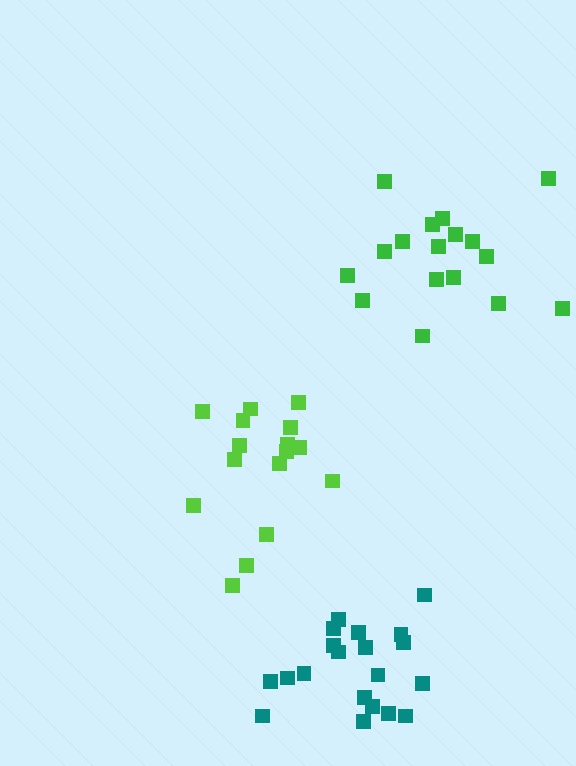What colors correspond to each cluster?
The clusters are colored: lime, teal, green.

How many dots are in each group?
Group 1: 16 dots, Group 2: 20 dots, Group 3: 17 dots (53 total).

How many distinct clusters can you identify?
There are 3 distinct clusters.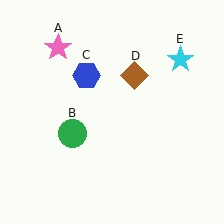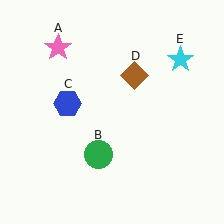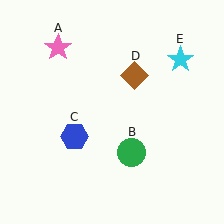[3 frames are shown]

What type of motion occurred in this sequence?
The green circle (object B), blue hexagon (object C) rotated counterclockwise around the center of the scene.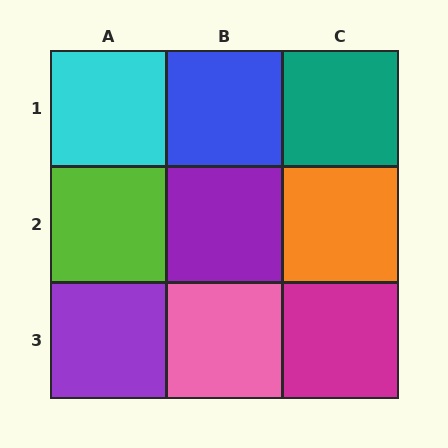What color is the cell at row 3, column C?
Magenta.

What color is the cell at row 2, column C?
Orange.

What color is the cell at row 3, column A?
Purple.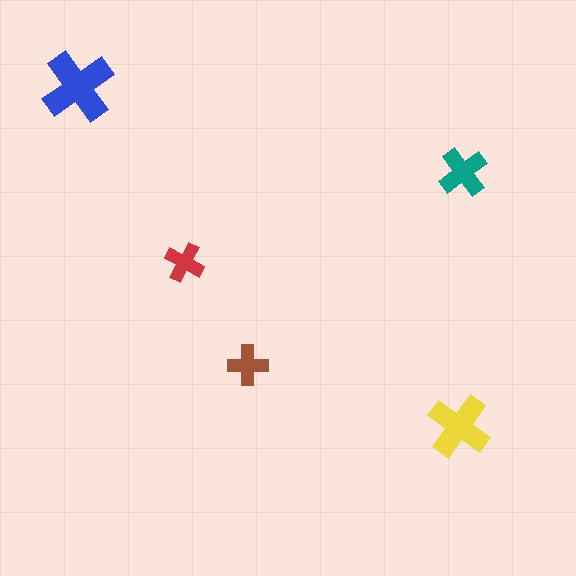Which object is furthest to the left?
The blue cross is leftmost.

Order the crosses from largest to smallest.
the blue one, the yellow one, the teal one, the brown one, the red one.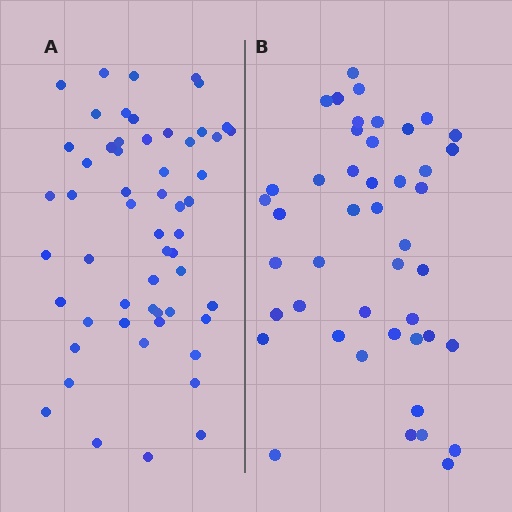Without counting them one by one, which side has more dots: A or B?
Region A (the left region) has more dots.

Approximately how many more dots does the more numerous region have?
Region A has roughly 12 or so more dots than region B.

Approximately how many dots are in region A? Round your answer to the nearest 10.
About 60 dots. (The exact count is 56, which rounds to 60.)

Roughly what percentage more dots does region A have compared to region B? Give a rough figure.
About 25% more.